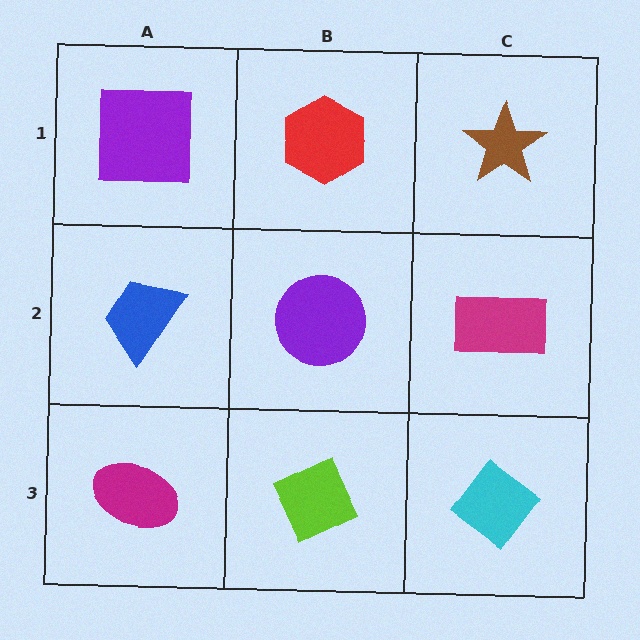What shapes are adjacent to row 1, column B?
A purple circle (row 2, column B), a purple square (row 1, column A), a brown star (row 1, column C).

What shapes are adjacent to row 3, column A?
A blue trapezoid (row 2, column A), a lime diamond (row 3, column B).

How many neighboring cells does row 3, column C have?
2.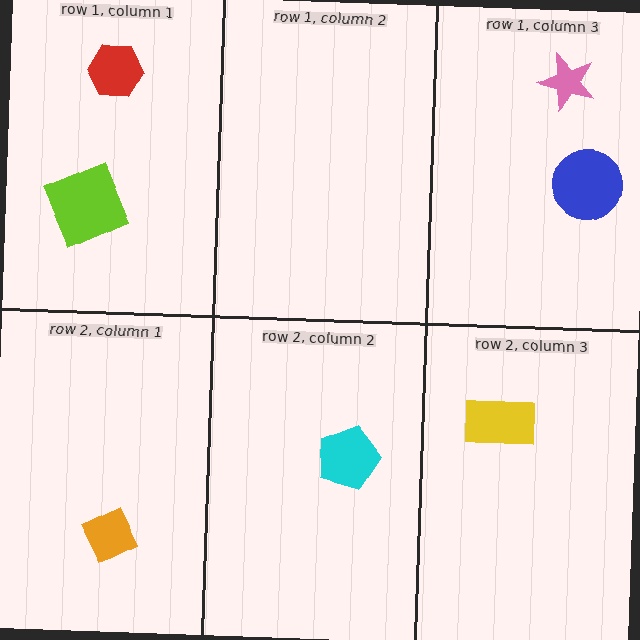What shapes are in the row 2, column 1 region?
The orange diamond.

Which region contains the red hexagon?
The row 1, column 1 region.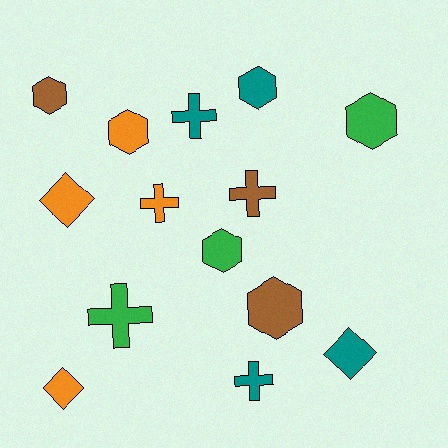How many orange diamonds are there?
There are 2 orange diamonds.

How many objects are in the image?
There are 14 objects.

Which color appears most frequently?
Orange, with 4 objects.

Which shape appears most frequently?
Hexagon, with 6 objects.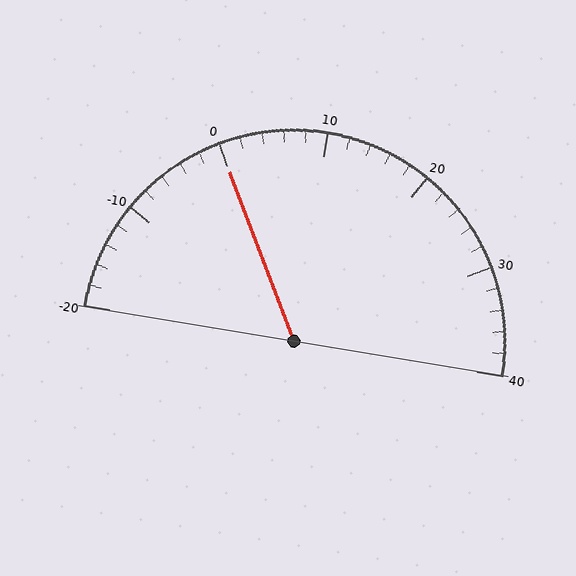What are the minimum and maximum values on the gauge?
The gauge ranges from -20 to 40.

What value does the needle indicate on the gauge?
The needle indicates approximately 0.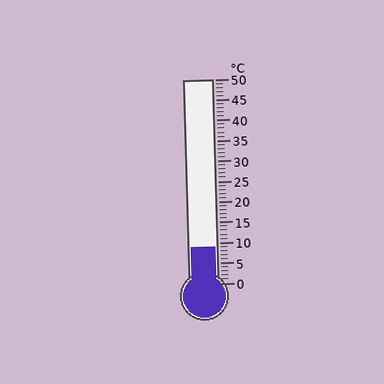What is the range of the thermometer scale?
The thermometer scale ranges from 0°C to 50°C.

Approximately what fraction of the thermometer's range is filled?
The thermometer is filled to approximately 20% of its range.